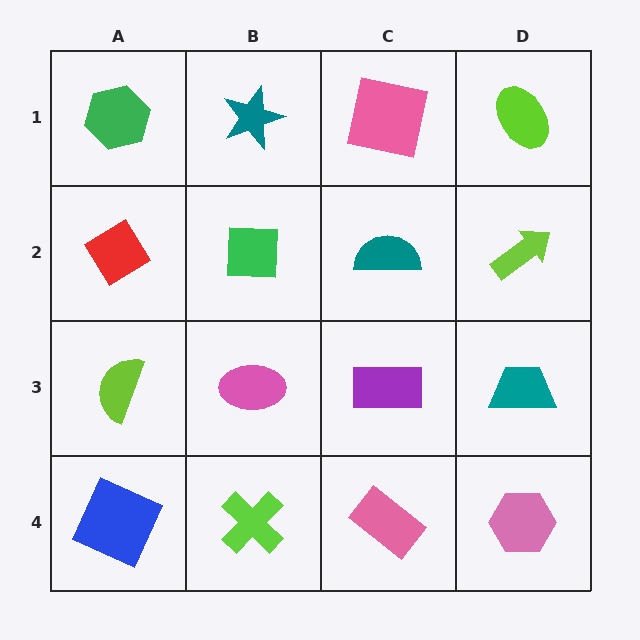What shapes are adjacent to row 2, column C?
A pink square (row 1, column C), a purple rectangle (row 3, column C), a green square (row 2, column B), a lime arrow (row 2, column D).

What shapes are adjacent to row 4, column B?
A pink ellipse (row 3, column B), a blue square (row 4, column A), a pink rectangle (row 4, column C).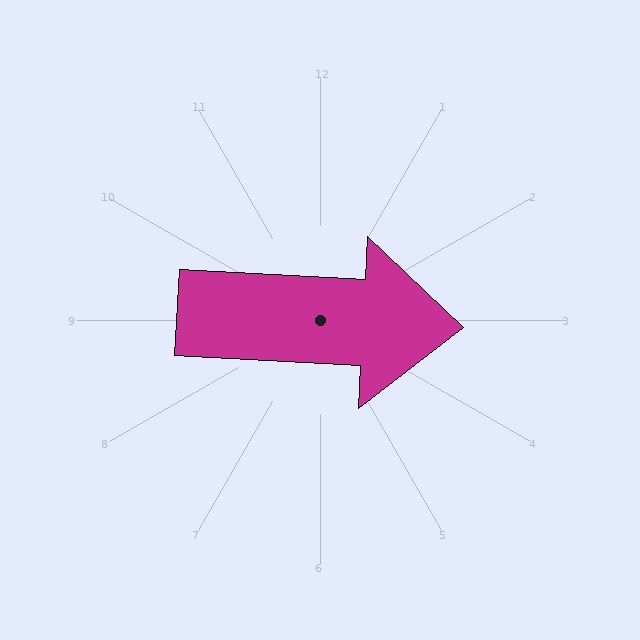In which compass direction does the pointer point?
East.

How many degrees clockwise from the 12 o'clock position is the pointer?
Approximately 93 degrees.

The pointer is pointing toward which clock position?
Roughly 3 o'clock.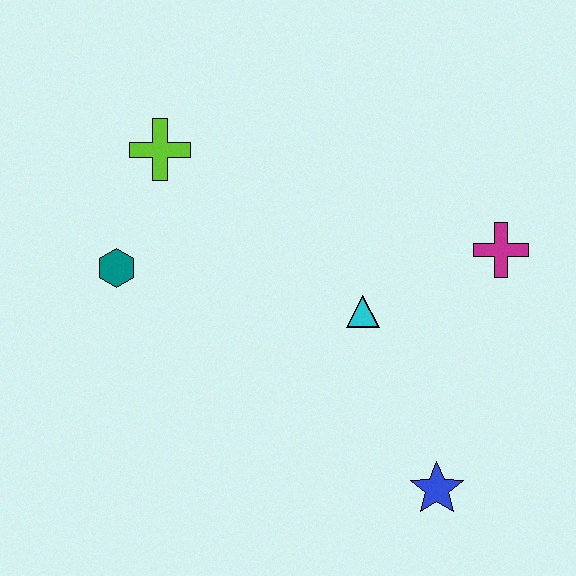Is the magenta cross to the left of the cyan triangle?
No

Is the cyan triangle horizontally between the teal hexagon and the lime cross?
No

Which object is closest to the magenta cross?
The cyan triangle is closest to the magenta cross.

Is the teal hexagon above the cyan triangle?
Yes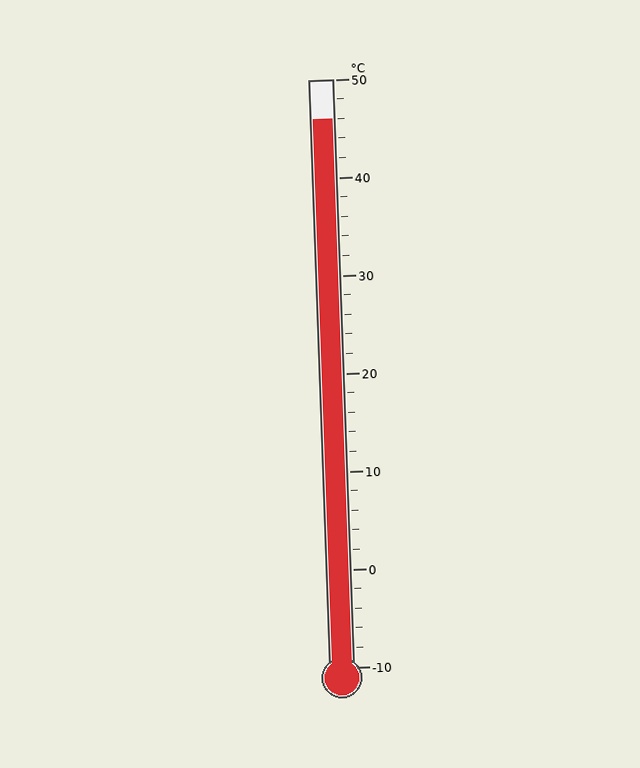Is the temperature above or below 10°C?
The temperature is above 10°C.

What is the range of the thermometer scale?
The thermometer scale ranges from -10°C to 50°C.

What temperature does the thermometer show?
The thermometer shows approximately 46°C.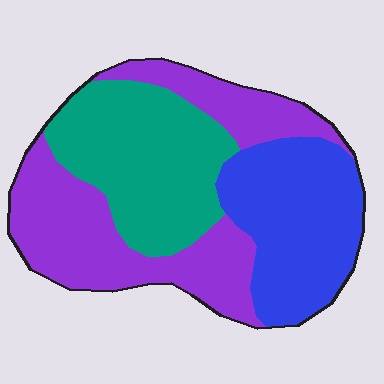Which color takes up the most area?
Purple, at roughly 40%.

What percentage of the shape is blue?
Blue takes up between a quarter and a half of the shape.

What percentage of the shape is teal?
Teal covers around 30% of the shape.